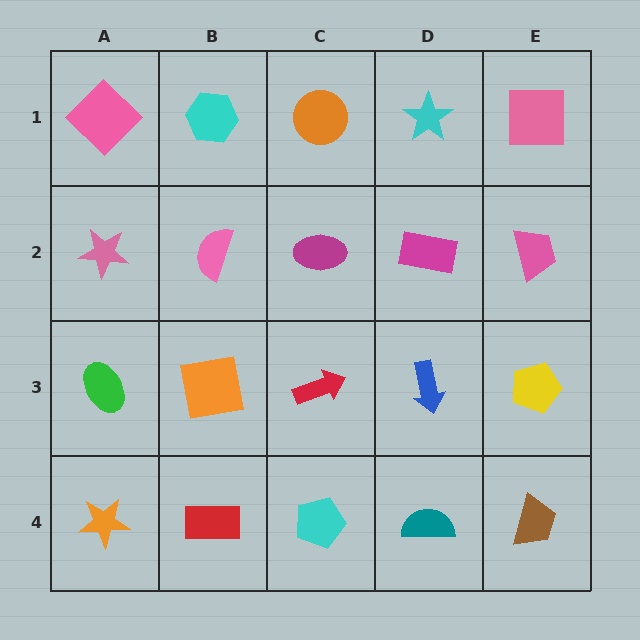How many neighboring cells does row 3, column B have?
4.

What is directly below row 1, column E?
A pink trapezoid.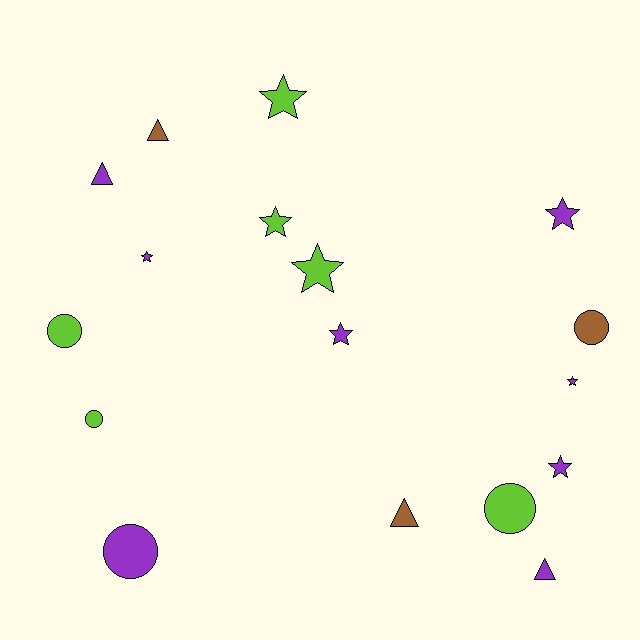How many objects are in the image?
There are 17 objects.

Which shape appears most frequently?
Star, with 8 objects.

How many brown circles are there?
There is 1 brown circle.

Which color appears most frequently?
Purple, with 8 objects.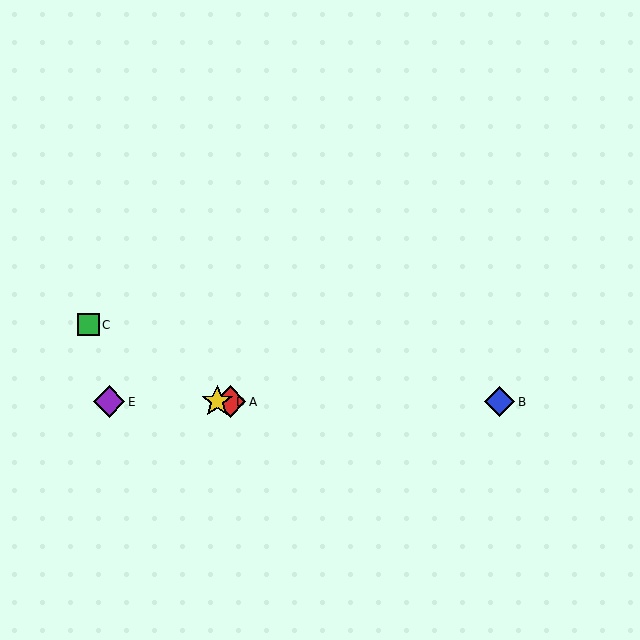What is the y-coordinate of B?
Object B is at y≈402.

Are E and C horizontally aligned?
No, E is at y≈402 and C is at y≈325.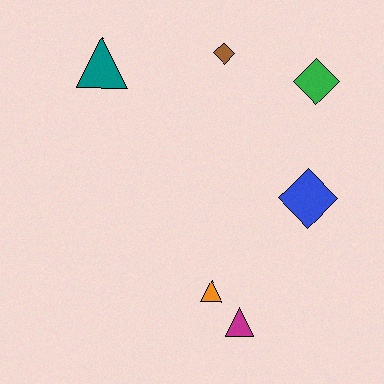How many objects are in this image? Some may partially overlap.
There are 6 objects.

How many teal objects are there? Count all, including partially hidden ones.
There is 1 teal object.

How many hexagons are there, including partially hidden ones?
There are no hexagons.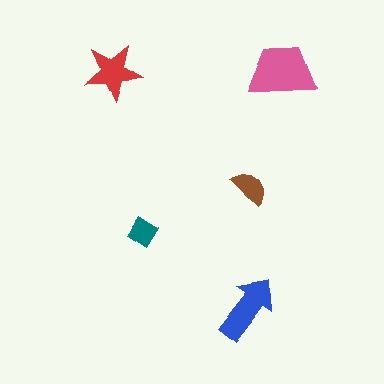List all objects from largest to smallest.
The pink trapezoid, the blue arrow, the red star, the brown semicircle, the teal diamond.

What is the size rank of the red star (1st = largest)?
3rd.